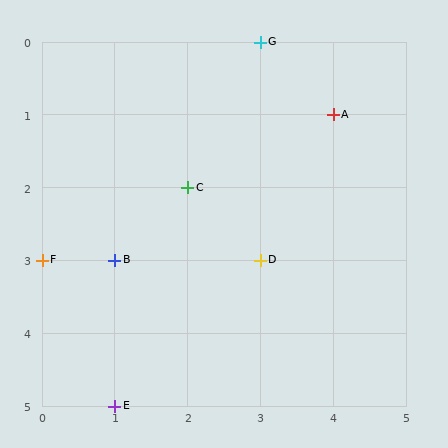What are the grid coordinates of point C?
Point C is at grid coordinates (2, 2).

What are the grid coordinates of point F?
Point F is at grid coordinates (0, 3).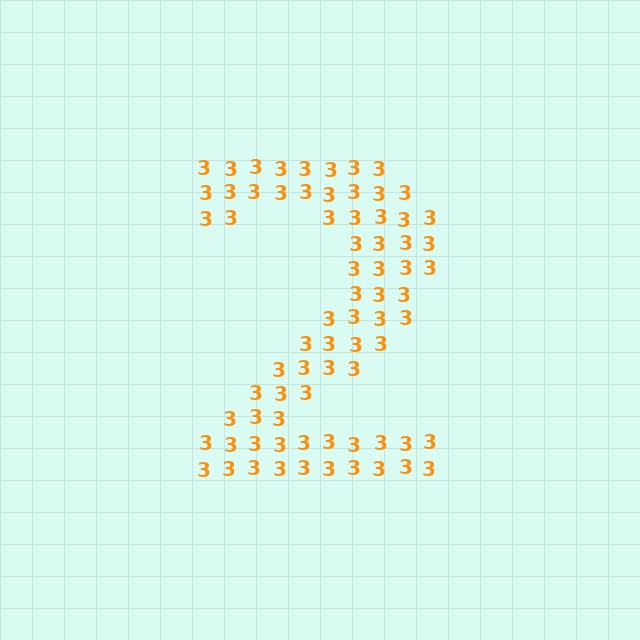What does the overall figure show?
The overall figure shows the digit 2.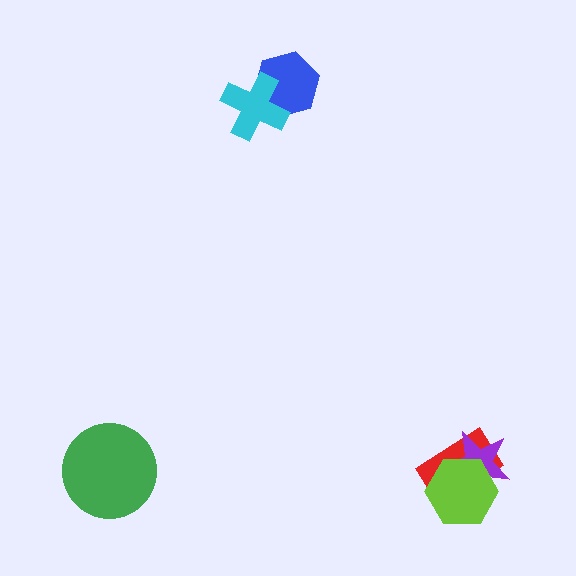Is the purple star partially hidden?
Yes, it is partially covered by another shape.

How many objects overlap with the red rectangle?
2 objects overlap with the red rectangle.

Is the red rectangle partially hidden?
Yes, it is partially covered by another shape.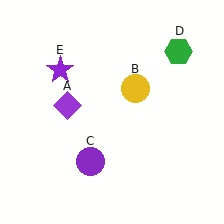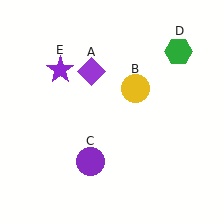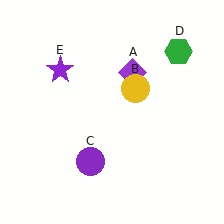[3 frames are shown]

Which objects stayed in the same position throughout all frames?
Yellow circle (object B) and purple circle (object C) and green hexagon (object D) and purple star (object E) remained stationary.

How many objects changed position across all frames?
1 object changed position: purple diamond (object A).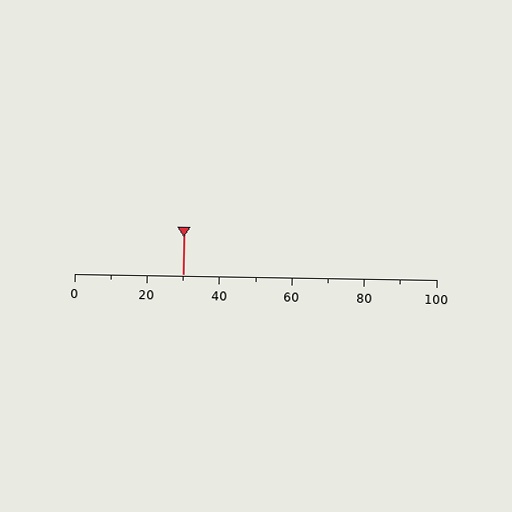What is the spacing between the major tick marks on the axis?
The major ticks are spaced 20 apart.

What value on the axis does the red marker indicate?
The marker indicates approximately 30.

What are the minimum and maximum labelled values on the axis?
The axis runs from 0 to 100.